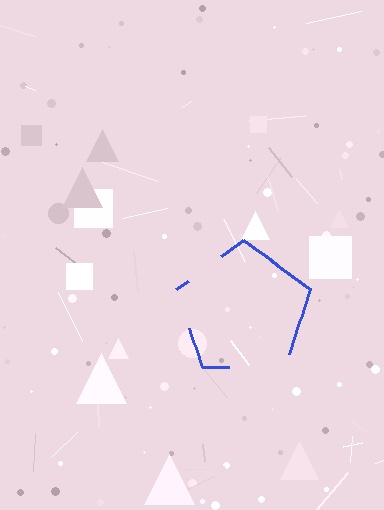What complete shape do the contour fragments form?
The contour fragments form a pentagon.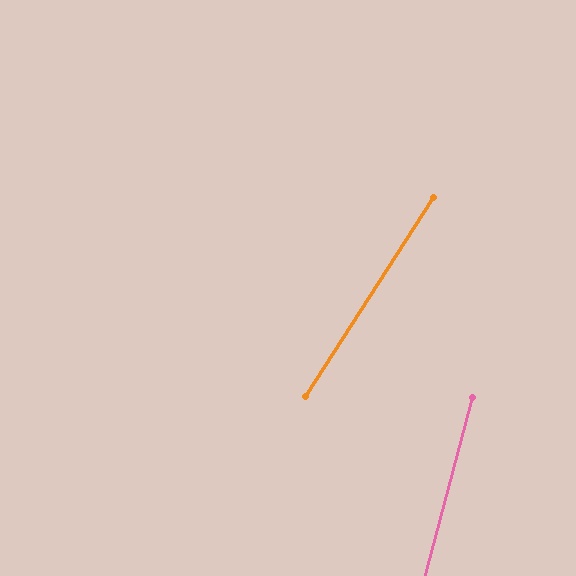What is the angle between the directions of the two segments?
Approximately 18 degrees.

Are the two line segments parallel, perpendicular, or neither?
Neither parallel nor perpendicular — they differ by about 18°.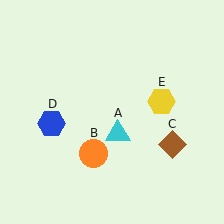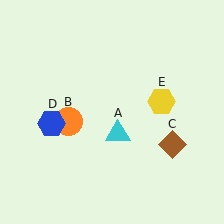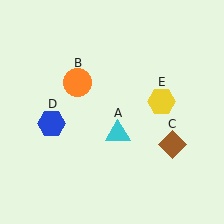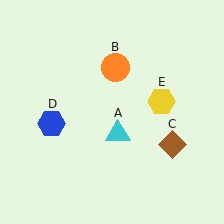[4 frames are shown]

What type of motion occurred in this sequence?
The orange circle (object B) rotated clockwise around the center of the scene.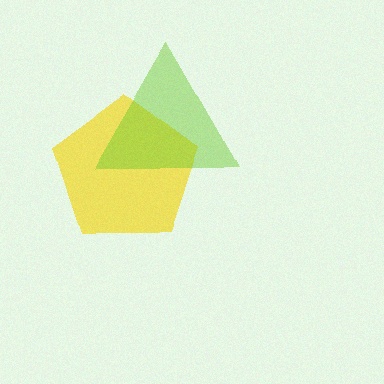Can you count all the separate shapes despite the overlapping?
Yes, there are 2 separate shapes.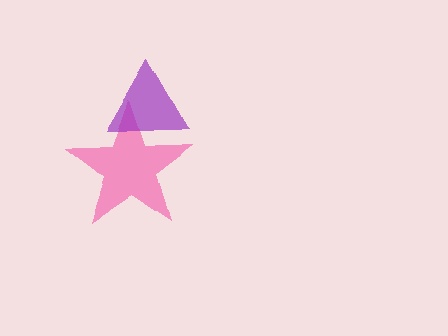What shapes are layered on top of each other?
The layered shapes are: a pink star, a purple triangle.